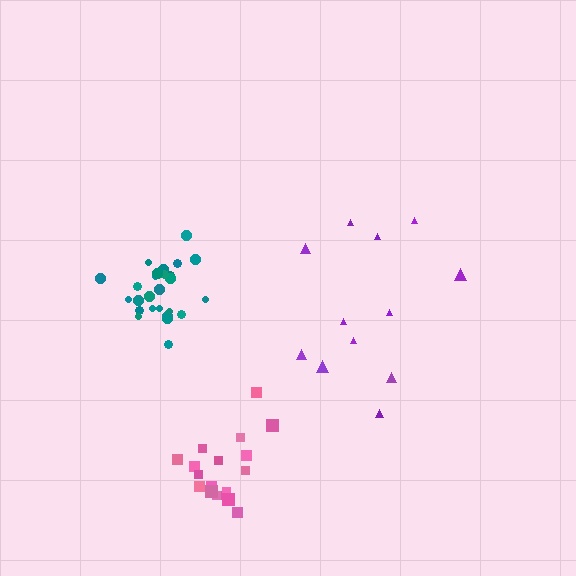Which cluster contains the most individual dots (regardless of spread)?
Teal (26).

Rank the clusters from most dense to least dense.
teal, pink, purple.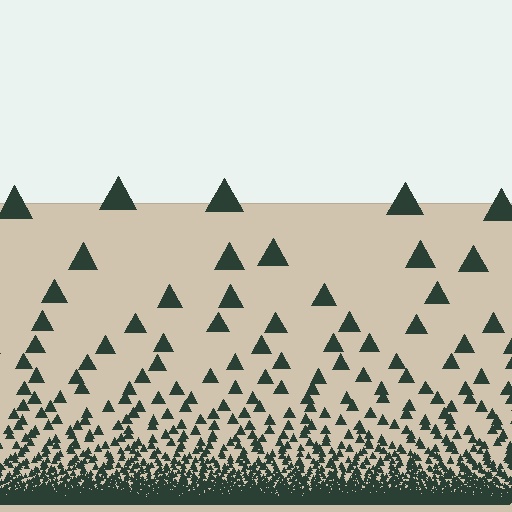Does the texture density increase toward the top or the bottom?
Density increases toward the bottom.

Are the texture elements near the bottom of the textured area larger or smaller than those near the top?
Smaller. The gradient is inverted — elements near the bottom are smaller and denser.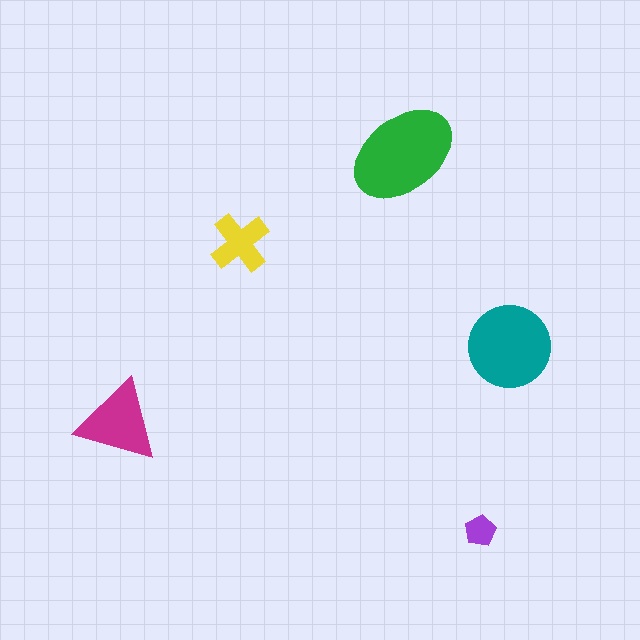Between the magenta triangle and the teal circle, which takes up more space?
The teal circle.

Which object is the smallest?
The purple pentagon.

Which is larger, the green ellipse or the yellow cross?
The green ellipse.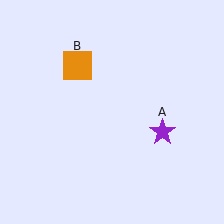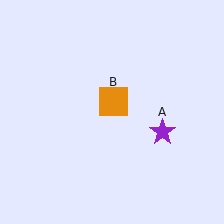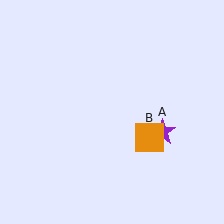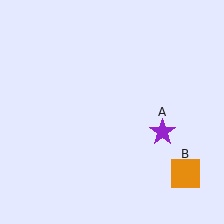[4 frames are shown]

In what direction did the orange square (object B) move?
The orange square (object B) moved down and to the right.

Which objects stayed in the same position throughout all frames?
Purple star (object A) remained stationary.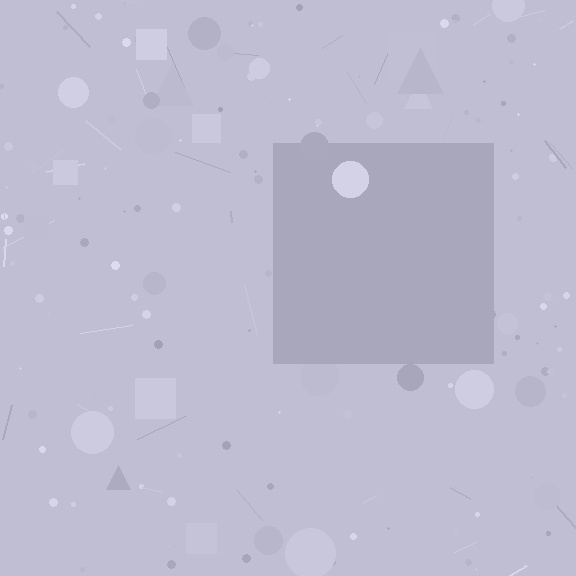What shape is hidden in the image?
A square is hidden in the image.